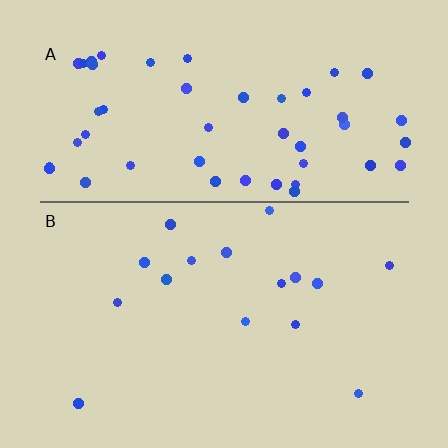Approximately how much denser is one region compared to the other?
Approximately 3.2× — region A over region B.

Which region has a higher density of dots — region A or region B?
A (the top).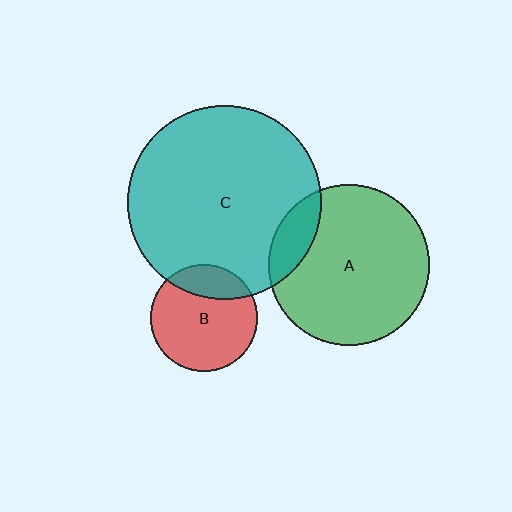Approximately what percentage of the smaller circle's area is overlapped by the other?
Approximately 20%.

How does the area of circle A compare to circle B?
Approximately 2.3 times.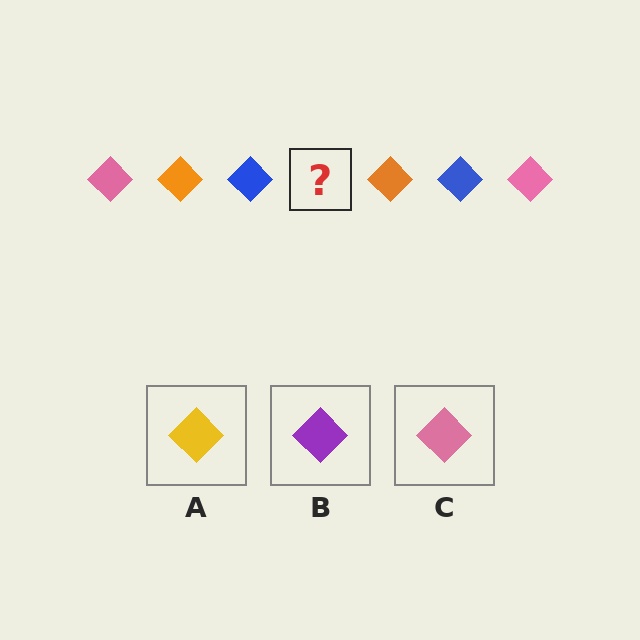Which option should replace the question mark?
Option C.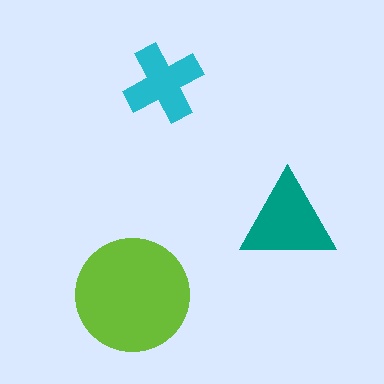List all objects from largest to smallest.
The lime circle, the teal triangle, the cyan cross.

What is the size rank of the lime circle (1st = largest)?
1st.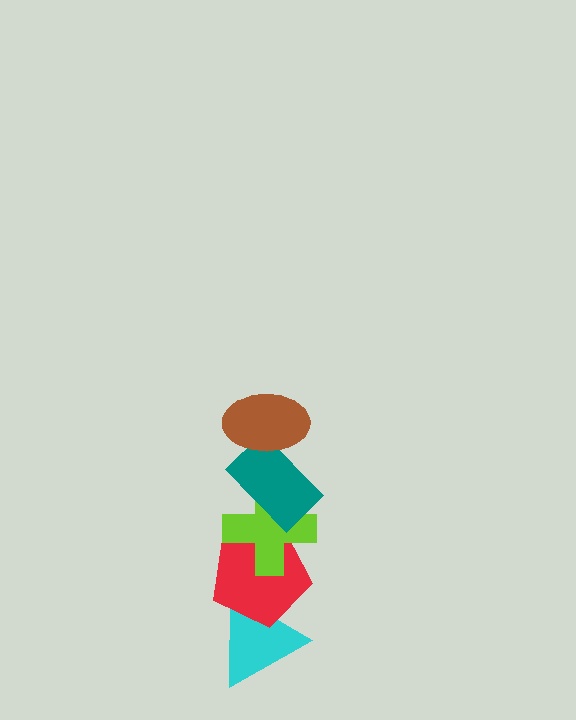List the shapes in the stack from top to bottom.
From top to bottom: the brown ellipse, the teal rectangle, the lime cross, the red pentagon, the cyan triangle.